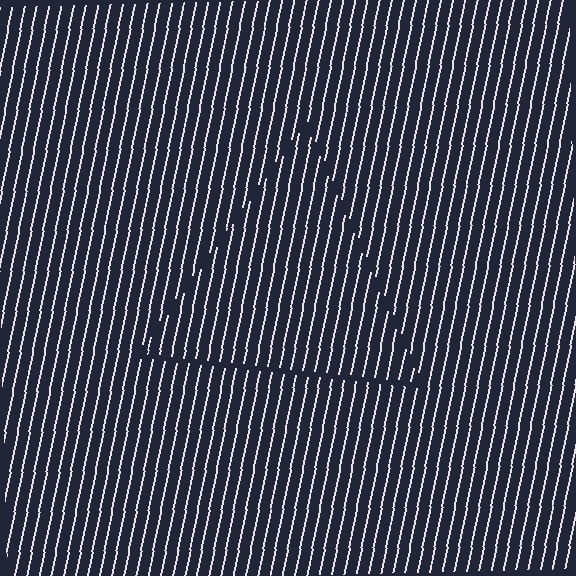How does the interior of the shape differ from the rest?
The interior of the shape contains the same grating, shifted by half a period — the contour is defined by the phase discontinuity where line-ends from the inner and outer gratings abut.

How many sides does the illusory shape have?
3 sides — the line-ends trace a triangle.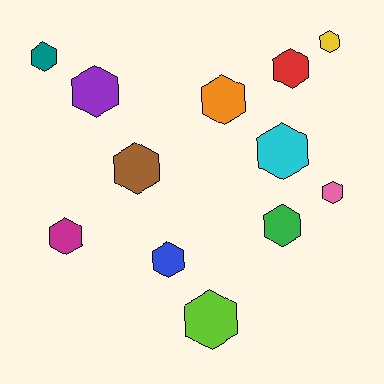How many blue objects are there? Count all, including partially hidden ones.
There is 1 blue object.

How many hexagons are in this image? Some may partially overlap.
There are 12 hexagons.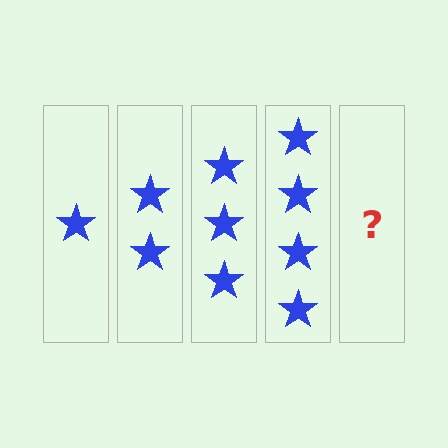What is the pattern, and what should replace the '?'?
The pattern is that each step adds one more star. The '?' should be 5 stars.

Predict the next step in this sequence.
The next step is 5 stars.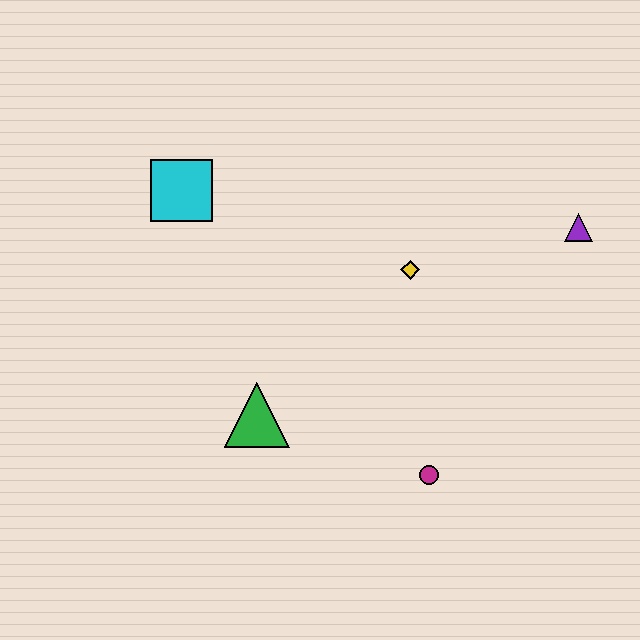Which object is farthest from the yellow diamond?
The cyan square is farthest from the yellow diamond.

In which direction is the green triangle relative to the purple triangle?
The green triangle is to the left of the purple triangle.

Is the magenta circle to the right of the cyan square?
Yes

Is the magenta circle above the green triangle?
No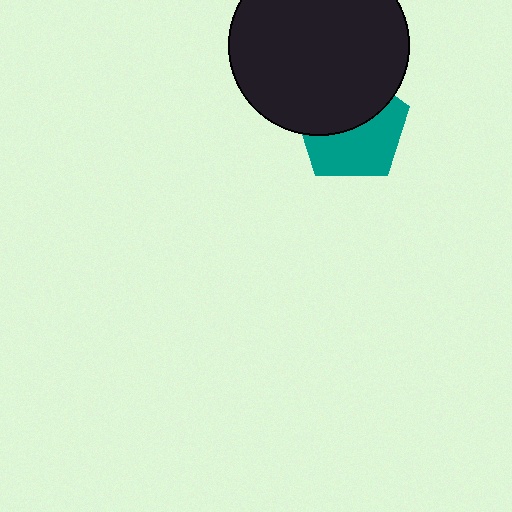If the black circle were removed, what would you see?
You would see the complete teal pentagon.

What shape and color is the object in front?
The object in front is a black circle.